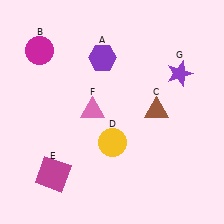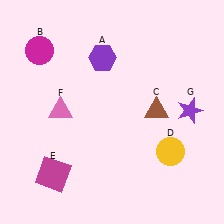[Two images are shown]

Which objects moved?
The objects that moved are: the yellow circle (D), the pink triangle (F), the purple star (G).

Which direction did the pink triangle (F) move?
The pink triangle (F) moved left.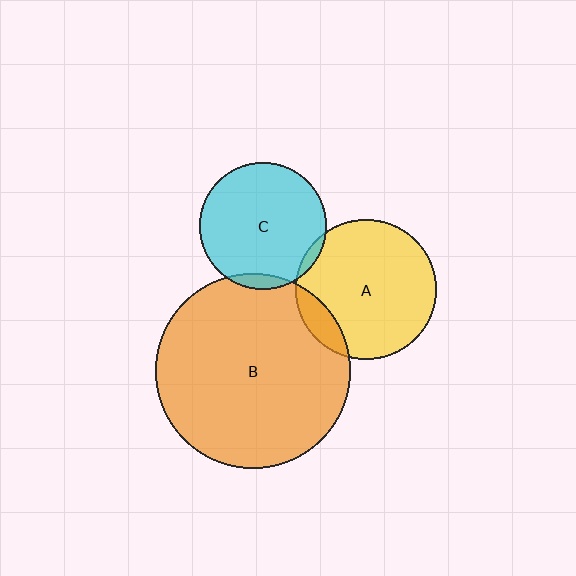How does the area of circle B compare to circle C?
Approximately 2.4 times.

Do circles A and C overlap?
Yes.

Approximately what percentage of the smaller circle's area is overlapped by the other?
Approximately 5%.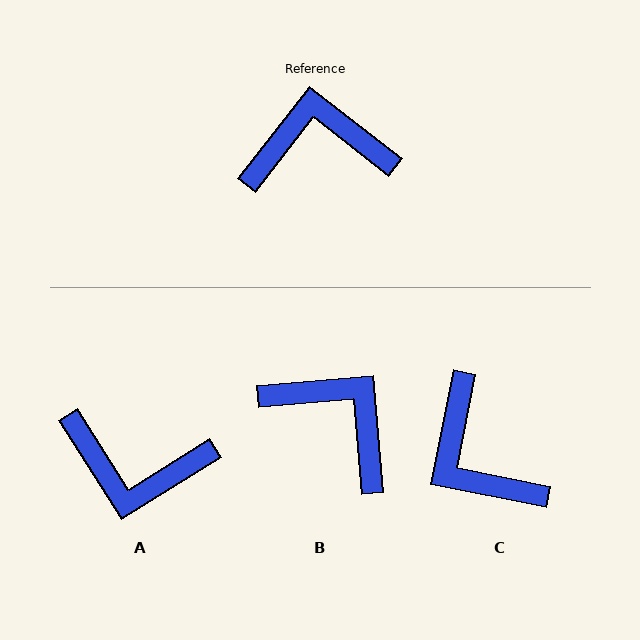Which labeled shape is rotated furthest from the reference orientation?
A, about 160 degrees away.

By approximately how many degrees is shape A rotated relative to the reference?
Approximately 160 degrees counter-clockwise.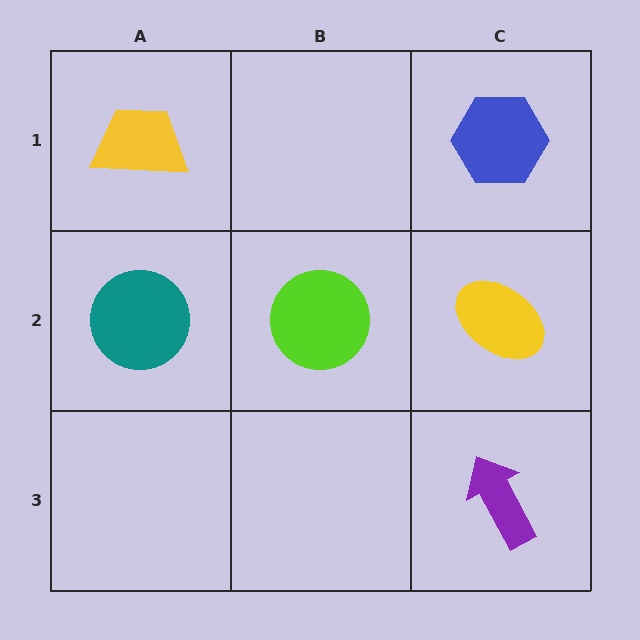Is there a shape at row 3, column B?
No, that cell is empty.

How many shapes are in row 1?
2 shapes.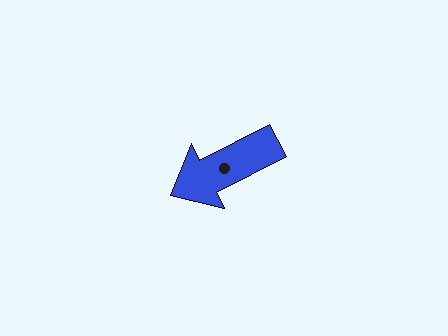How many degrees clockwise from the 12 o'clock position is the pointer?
Approximately 243 degrees.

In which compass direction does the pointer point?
Southwest.